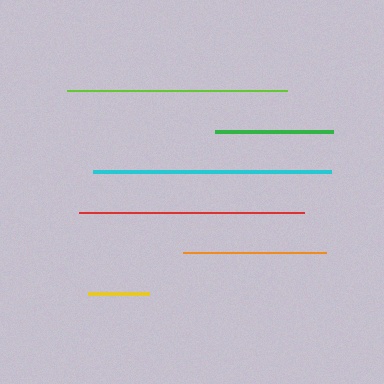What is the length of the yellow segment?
The yellow segment is approximately 62 pixels long.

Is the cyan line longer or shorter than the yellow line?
The cyan line is longer than the yellow line.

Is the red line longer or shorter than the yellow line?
The red line is longer than the yellow line.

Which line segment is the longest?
The cyan line is the longest at approximately 237 pixels.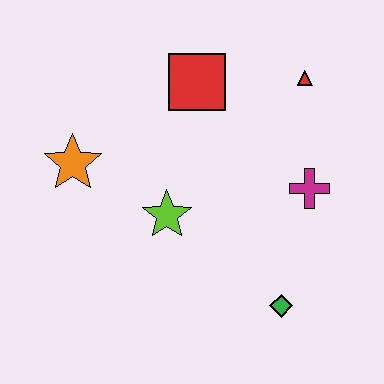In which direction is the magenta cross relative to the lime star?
The magenta cross is to the right of the lime star.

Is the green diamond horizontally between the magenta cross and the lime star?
Yes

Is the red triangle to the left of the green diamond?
No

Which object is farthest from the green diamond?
The orange star is farthest from the green diamond.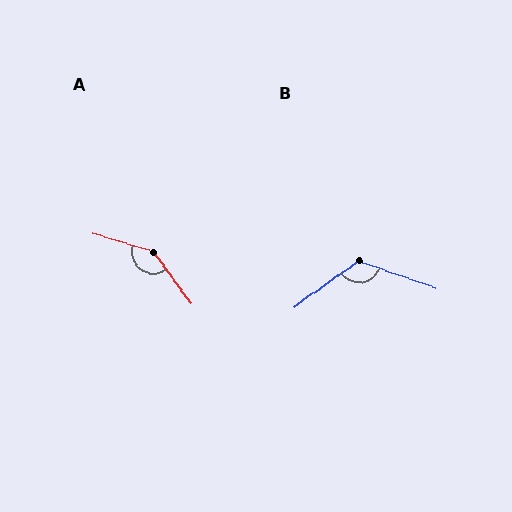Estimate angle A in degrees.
Approximately 142 degrees.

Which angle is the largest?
A, at approximately 142 degrees.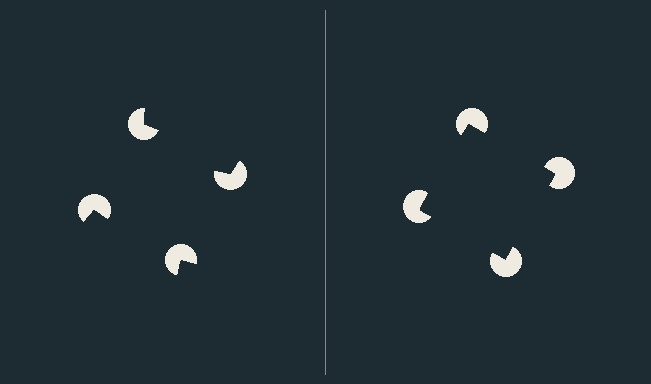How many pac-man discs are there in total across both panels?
8 — 4 on each side.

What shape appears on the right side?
An illusory square.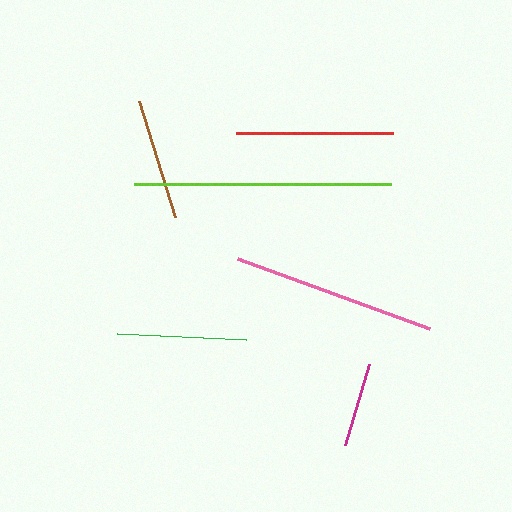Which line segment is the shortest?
The magenta line is the shortest at approximately 84 pixels.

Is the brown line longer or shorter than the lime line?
The lime line is longer than the brown line.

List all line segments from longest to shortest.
From longest to shortest: lime, pink, red, green, brown, magenta.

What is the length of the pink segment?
The pink segment is approximately 204 pixels long.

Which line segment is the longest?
The lime line is the longest at approximately 256 pixels.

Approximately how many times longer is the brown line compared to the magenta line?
The brown line is approximately 1.4 times the length of the magenta line.